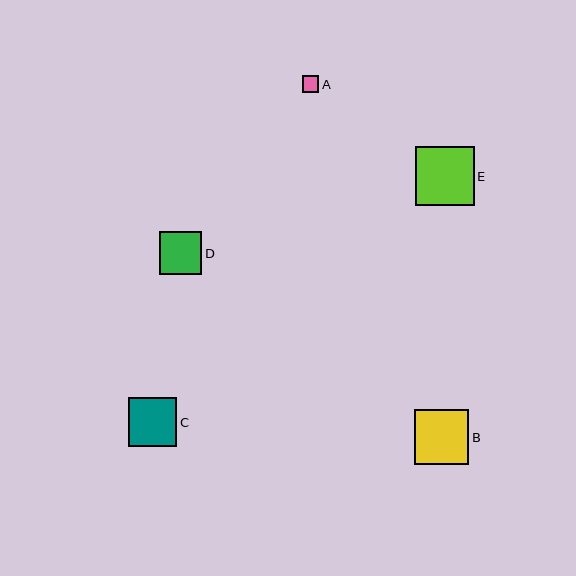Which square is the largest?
Square E is the largest with a size of approximately 59 pixels.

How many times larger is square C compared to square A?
Square C is approximately 2.9 times the size of square A.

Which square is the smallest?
Square A is the smallest with a size of approximately 16 pixels.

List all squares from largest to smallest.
From largest to smallest: E, B, C, D, A.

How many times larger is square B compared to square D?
Square B is approximately 1.3 times the size of square D.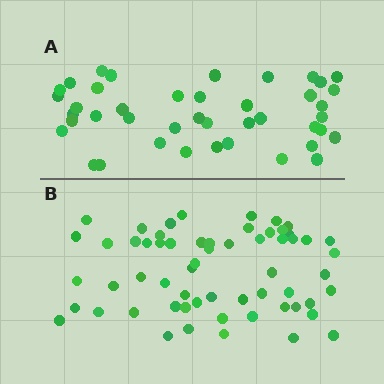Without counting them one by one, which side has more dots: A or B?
Region B (the bottom region) has more dots.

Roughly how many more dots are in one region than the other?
Region B has approximately 20 more dots than region A.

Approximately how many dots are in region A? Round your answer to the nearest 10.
About 40 dots. (The exact count is 42, which rounds to 40.)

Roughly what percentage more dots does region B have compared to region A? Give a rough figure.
About 45% more.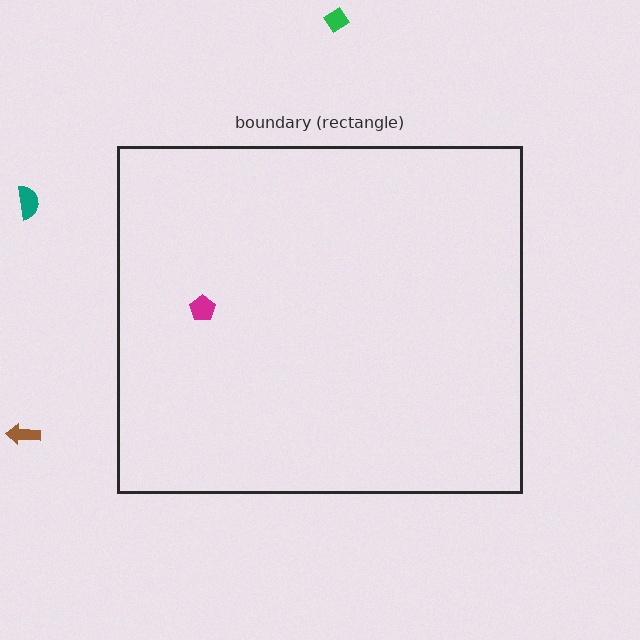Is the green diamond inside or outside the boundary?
Outside.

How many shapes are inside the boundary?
1 inside, 3 outside.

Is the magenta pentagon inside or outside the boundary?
Inside.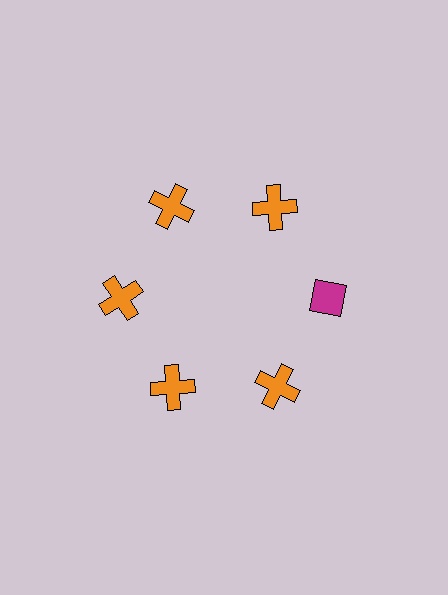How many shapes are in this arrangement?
There are 6 shapes arranged in a ring pattern.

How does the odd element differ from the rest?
It differs in both color (magenta instead of orange) and shape (diamond instead of cross).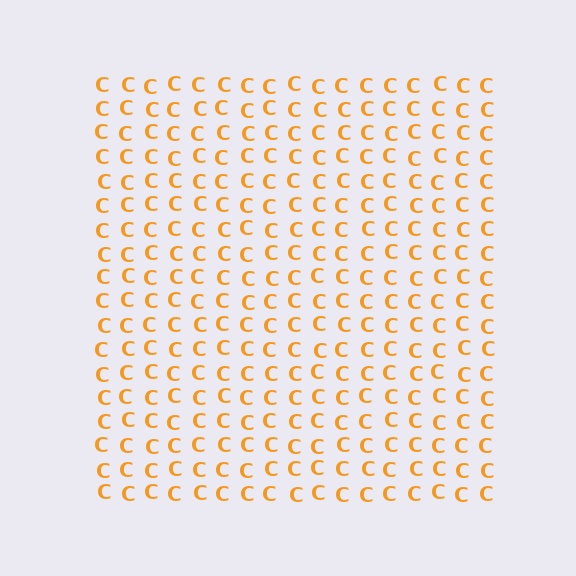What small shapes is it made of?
It is made of small letter C's.